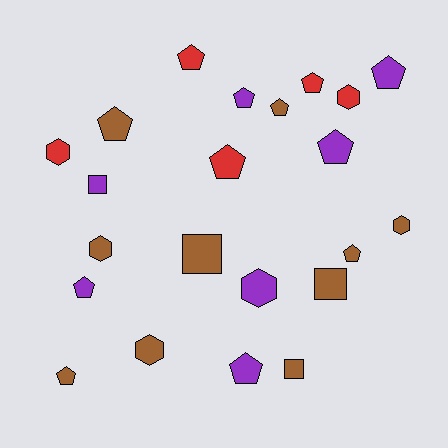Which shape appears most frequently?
Pentagon, with 12 objects.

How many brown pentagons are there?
There are 4 brown pentagons.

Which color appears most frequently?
Brown, with 10 objects.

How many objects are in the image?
There are 22 objects.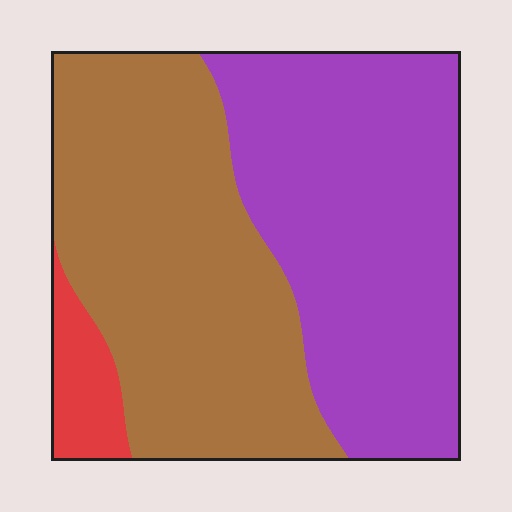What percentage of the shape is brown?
Brown takes up between a third and a half of the shape.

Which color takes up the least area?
Red, at roughly 5%.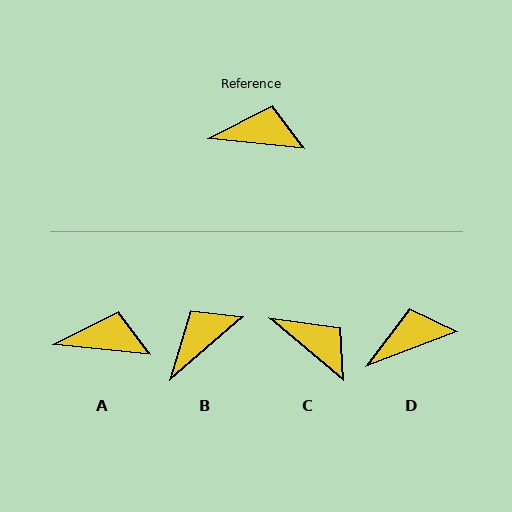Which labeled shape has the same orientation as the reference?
A.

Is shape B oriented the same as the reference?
No, it is off by about 46 degrees.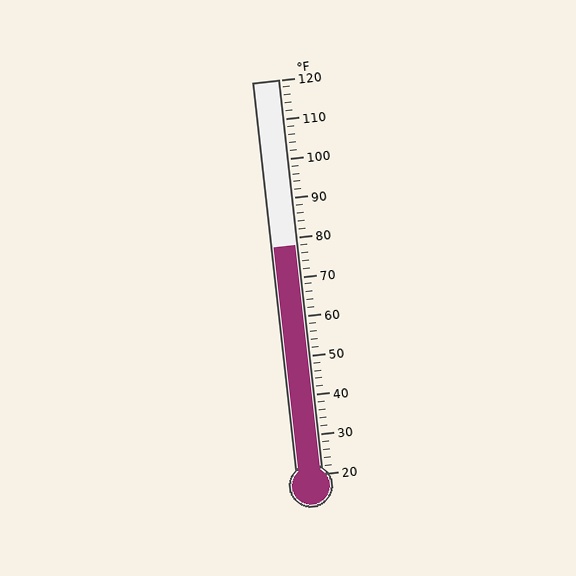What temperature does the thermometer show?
The thermometer shows approximately 78°F.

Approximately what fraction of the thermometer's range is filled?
The thermometer is filled to approximately 60% of its range.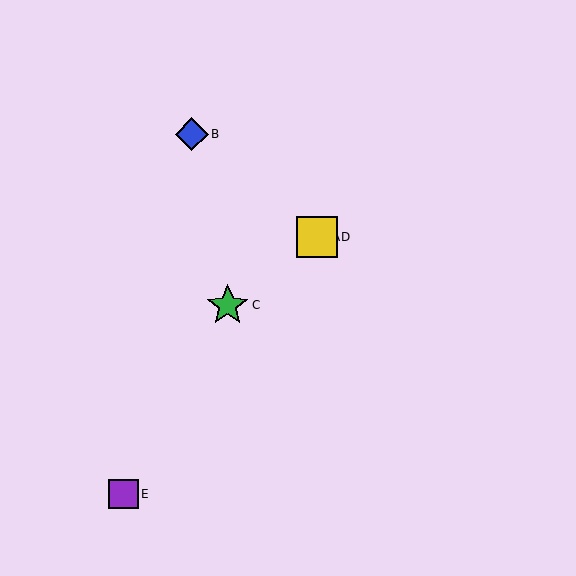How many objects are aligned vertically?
2 objects (A, D) are aligned vertically.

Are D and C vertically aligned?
No, D is at x≈317 and C is at x≈228.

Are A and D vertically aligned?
Yes, both are at x≈317.